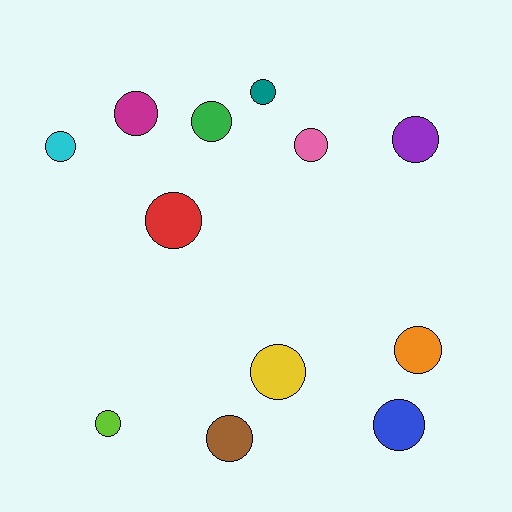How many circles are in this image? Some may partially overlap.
There are 12 circles.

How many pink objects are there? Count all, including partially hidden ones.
There is 1 pink object.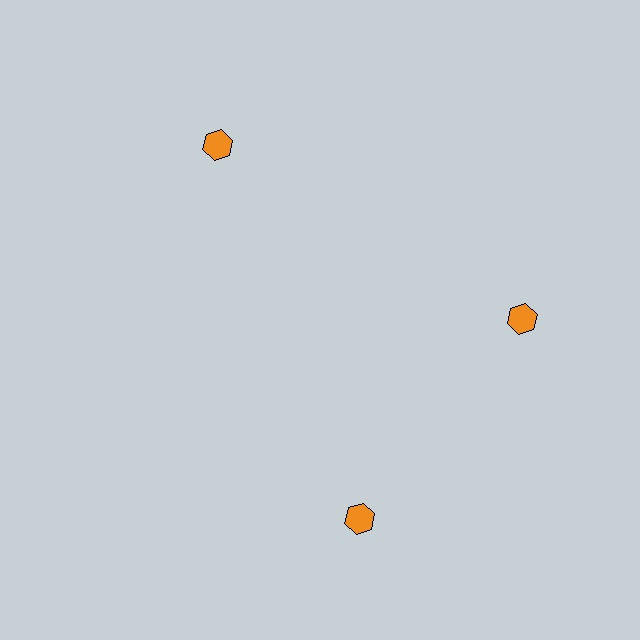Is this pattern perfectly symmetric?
No. The 3 orange hexagons are arranged in a ring, but one element near the 7 o'clock position is rotated out of alignment along the ring, breaking the 3-fold rotational symmetry.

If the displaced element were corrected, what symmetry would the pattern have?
It would have 3-fold rotational symmetry — the pattern would map onto itself every 120 degrees.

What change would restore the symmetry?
The symmetry would be restored by rotating it back into even spacing with its neighbors so that all 3 hexagons sit at equal angles and equal distance from the center.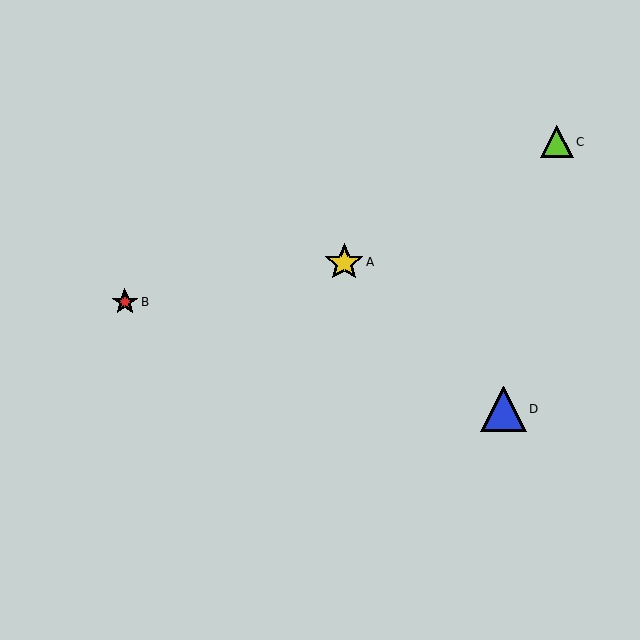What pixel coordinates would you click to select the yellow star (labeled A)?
Click at (344, 262) to select the yellow star A.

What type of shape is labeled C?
Shape C is a lime triangle.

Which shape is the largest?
The blue triangle (labeled D) is the largest.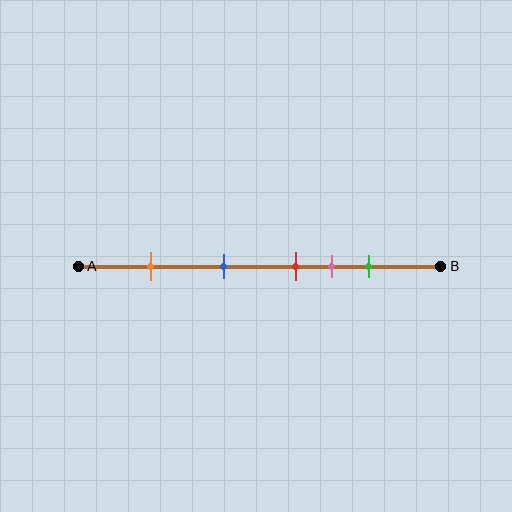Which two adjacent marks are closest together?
The red and pink marks are the closest adjacent pair.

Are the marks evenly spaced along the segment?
No, the marks are not evenly spaced.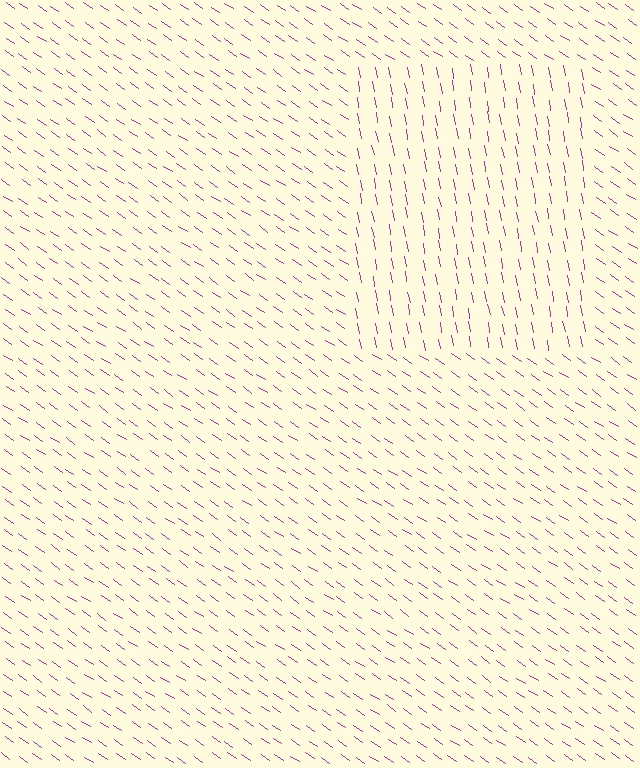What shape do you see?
I see a rectangle.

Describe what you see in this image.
The image is filled with small magenta line segments. A rectangle region in the image has lines oriented differently from the surrounding lines, creating a visible texture boundary.